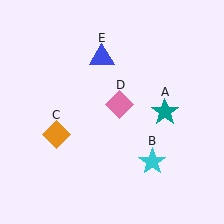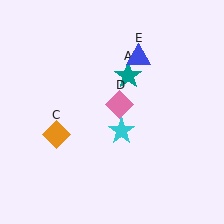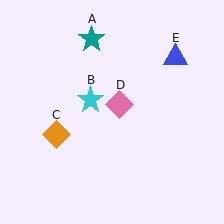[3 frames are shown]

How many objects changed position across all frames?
3 objects changed position: teal star (object A), cyan star (object B), blue triangle (object E).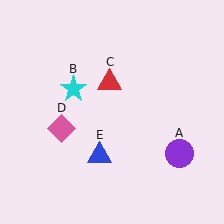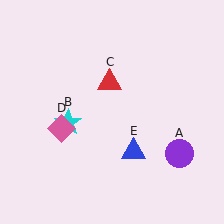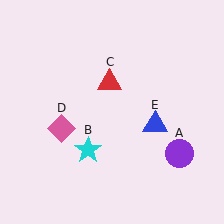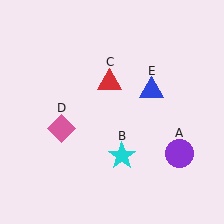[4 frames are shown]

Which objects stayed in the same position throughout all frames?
Purple circle (object A) and red triangle (object C) and pink diamond (object D) remained stationary.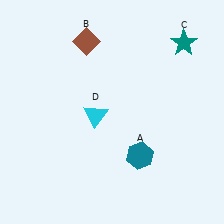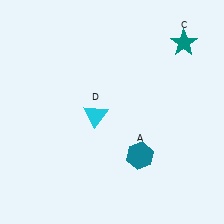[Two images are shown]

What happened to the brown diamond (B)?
The brown diamond (B) was removed in Image 2. It was in the top-left area of Image 1.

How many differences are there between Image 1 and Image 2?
There is 1 difference between the two images.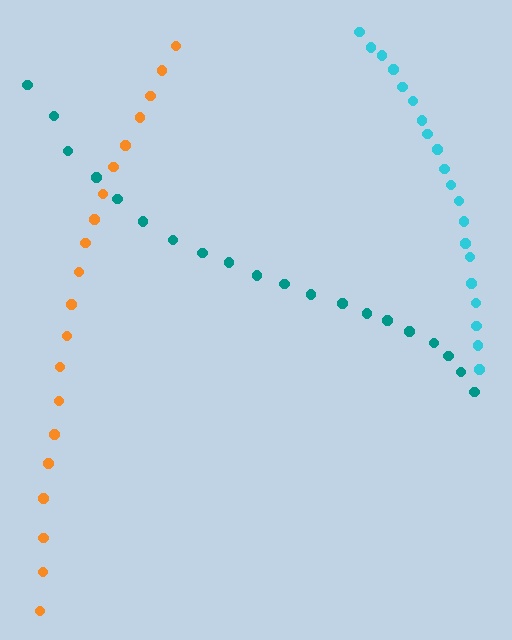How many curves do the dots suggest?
There are 3 distinct paths.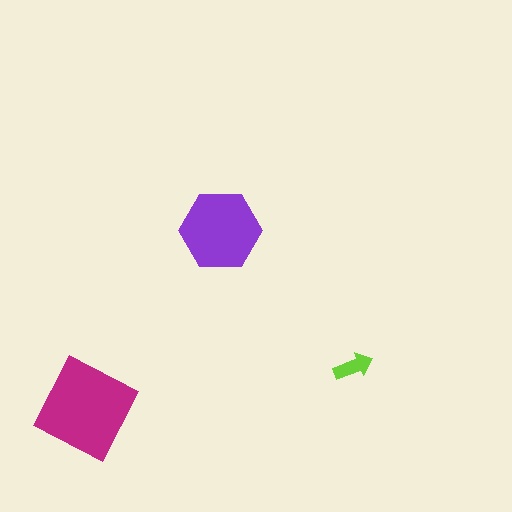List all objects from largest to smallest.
The magenta diamond, the purple hexagon, the lime arrow.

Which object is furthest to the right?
The lime arrow is rightmost.